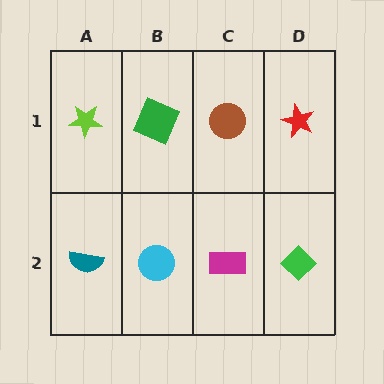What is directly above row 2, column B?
A green square.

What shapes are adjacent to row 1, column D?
A green diamond (row 2, column D), a brown circle (row 1, column C).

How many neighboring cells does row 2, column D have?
2.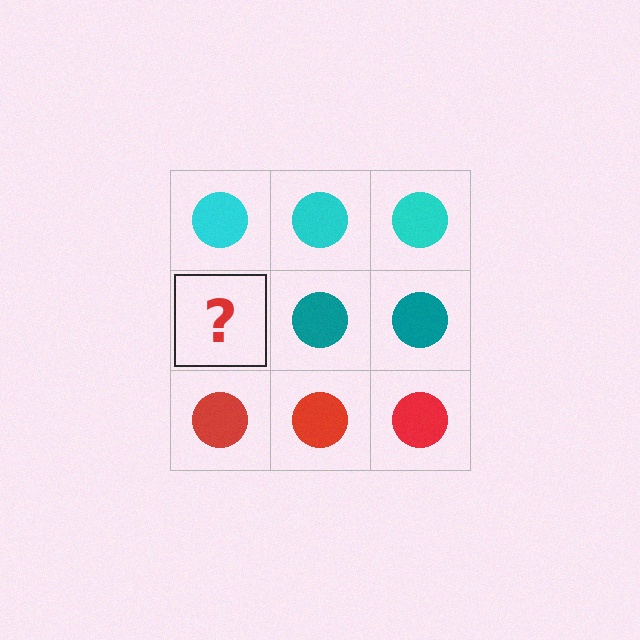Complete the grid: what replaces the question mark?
The question mark should be replaced with a teal circle.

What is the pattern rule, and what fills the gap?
The rule is that each row has a consistent color. The gap should be filled with a teal circle.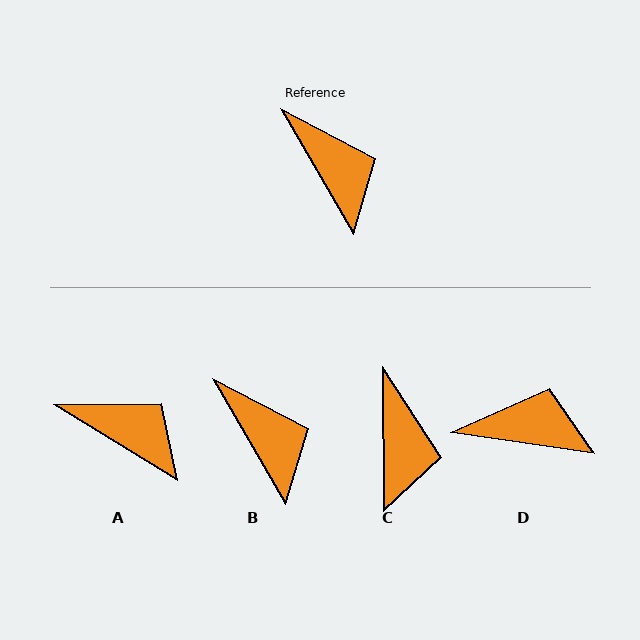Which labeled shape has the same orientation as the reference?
B.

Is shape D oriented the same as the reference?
No, it is off by about 51 degrees.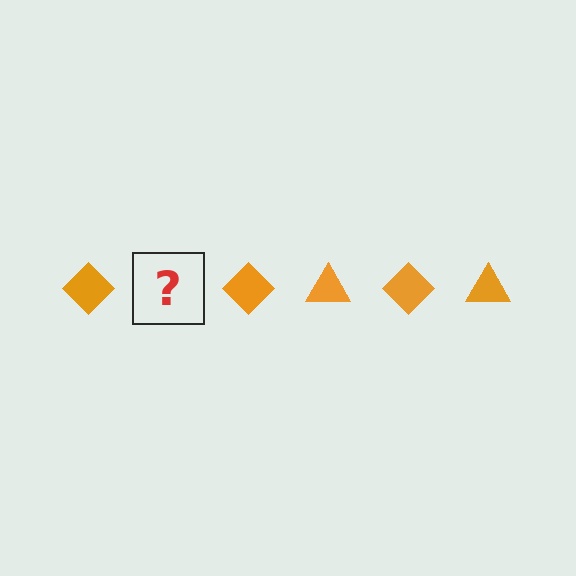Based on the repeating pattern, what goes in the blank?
The blank should be an orange triangle.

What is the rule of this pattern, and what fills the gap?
The rule is that the pattern cycles through diamond, triangle shapes in orange. The gap should be filled with an orange triangle.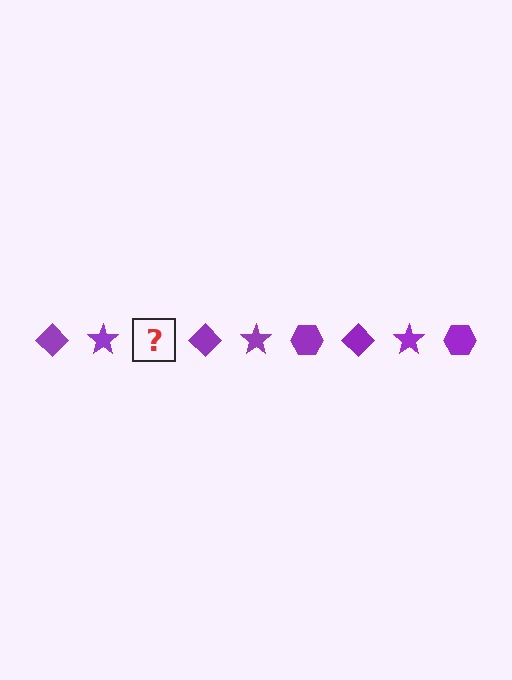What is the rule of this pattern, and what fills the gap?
The rule is that the pattern cycles through diamond, star, hexagon shapes in purple. The gap should be filled with a purple hexagon.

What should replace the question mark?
The question mark should be replaced with a purple hexagon.